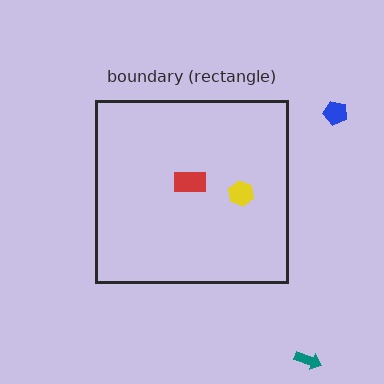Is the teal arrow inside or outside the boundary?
Outside.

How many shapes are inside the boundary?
2 inside, 2 outside.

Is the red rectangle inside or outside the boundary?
Inside.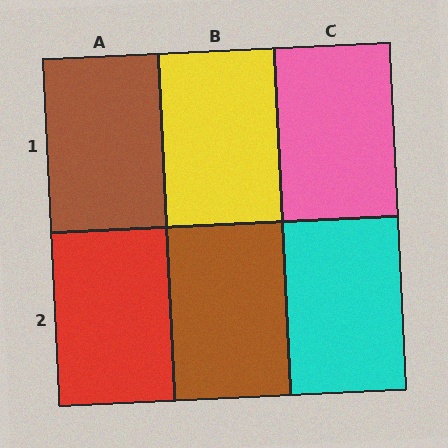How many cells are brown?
2 cells are brown.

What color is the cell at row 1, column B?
Yellow.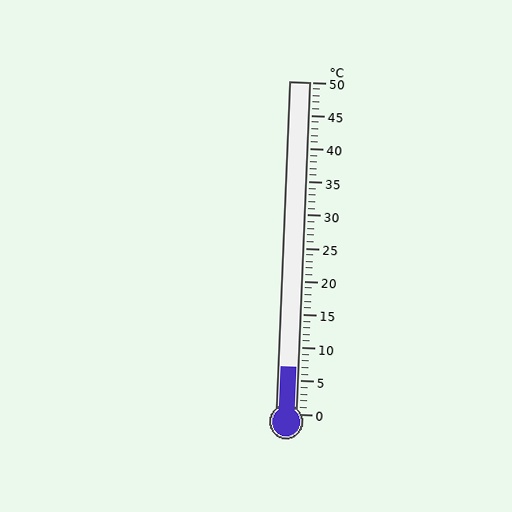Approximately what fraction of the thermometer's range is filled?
The thermometer is filled to approximately 15% of its range.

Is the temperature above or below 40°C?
The temperature is below 40°C.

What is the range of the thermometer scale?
The thermometer scale ranges from 0°C to 50°C.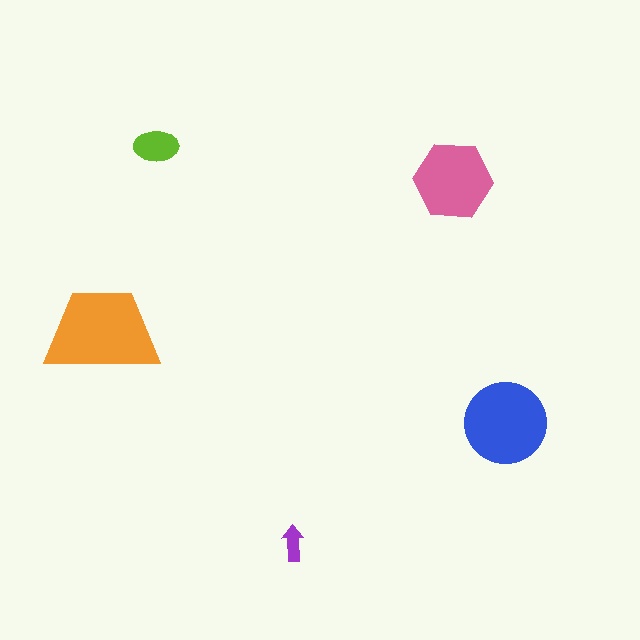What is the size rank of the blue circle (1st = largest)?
2nd.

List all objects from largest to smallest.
The orange trapezoid, the blue circle, the pink hexagon, the lime ellipse, the purple arrow.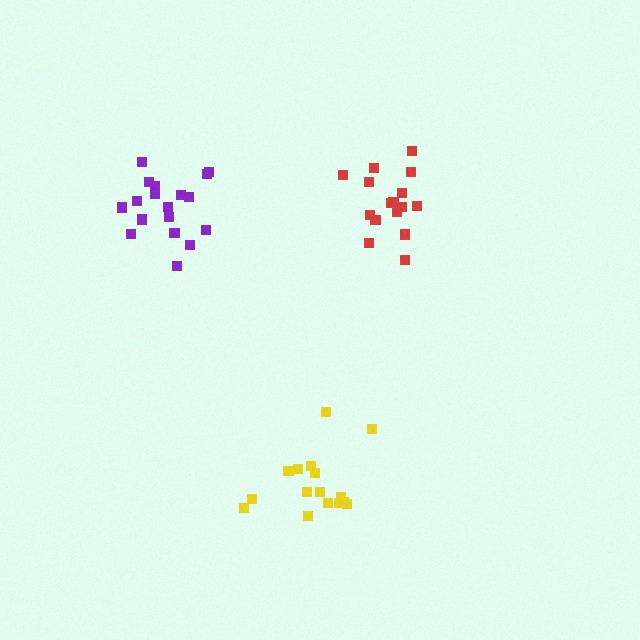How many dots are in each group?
Group 1: 16 dots, Group 2: 18 dots, Group 3: 16 dots (50 total).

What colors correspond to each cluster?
The clusters are colored: red, purple, yellow.